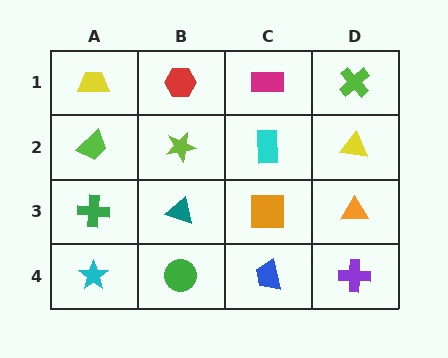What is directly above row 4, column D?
An orange triangle.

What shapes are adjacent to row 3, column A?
A lime trapezoid (row 2, column A), a cyan star (row 4, column A), a teal triangle (row 3, column B).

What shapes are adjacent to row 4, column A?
A green cross (row 3, column A), a green circle (row 4, column B).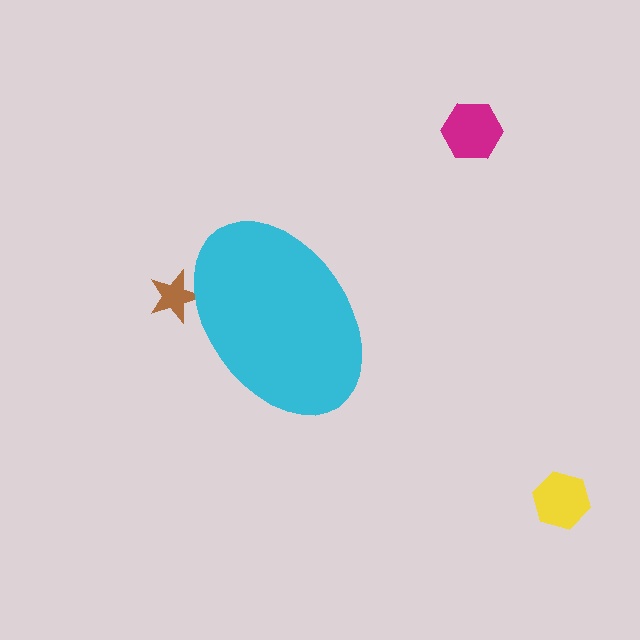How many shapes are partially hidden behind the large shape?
1 shape is partially hidden.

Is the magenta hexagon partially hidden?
No, the magenta hexagon is fully visible.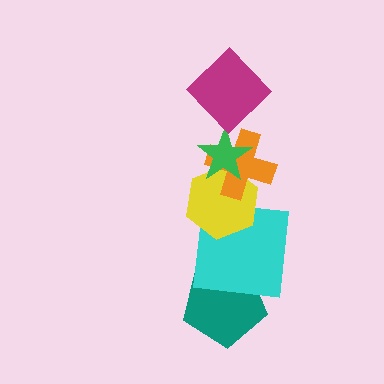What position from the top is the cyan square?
The cyan square is 5th from the top.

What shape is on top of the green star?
The magenta diamond is on top of the green star.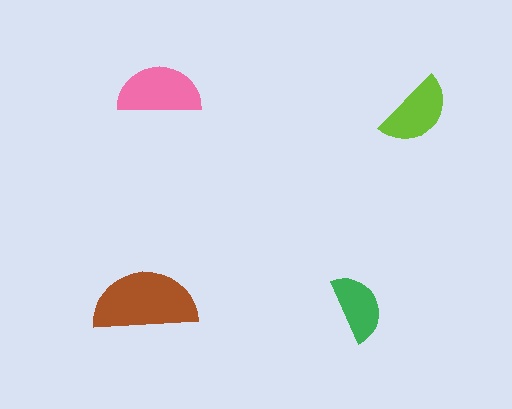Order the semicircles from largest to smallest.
the brown one, the pink one, the lime one, the green one.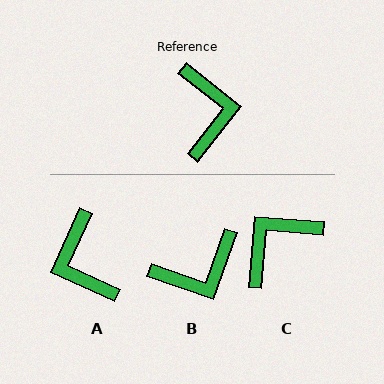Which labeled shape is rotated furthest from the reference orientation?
A, about 166 degrees away.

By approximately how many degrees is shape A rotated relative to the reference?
Approximately 166 degrees clockwise.